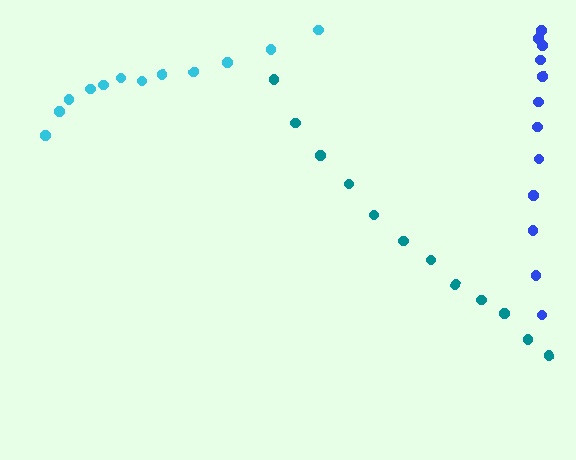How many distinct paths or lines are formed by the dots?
There are 3 distinct paths.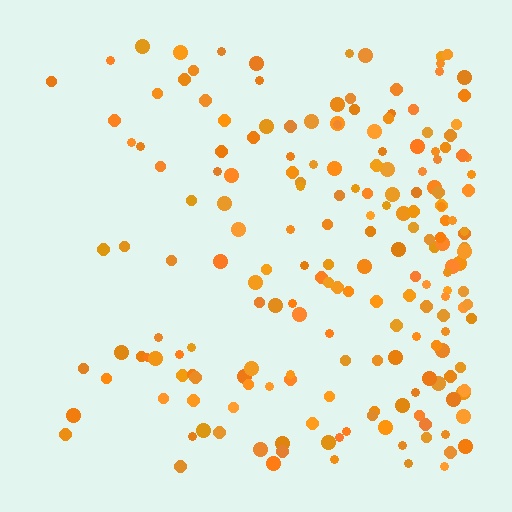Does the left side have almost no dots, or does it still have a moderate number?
Still a moderate number, just noticeably fewer than the right.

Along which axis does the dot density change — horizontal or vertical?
Horizontal.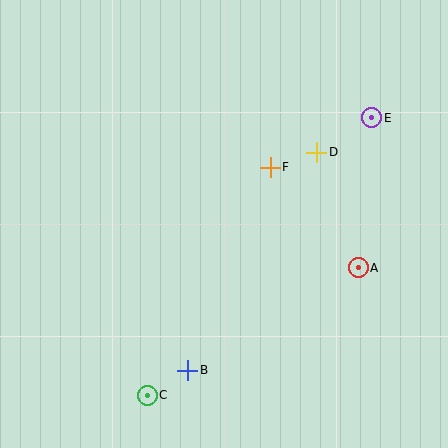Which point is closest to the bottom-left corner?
Point C is closest to the bottom-left corner.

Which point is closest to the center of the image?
Point F at (270, 167) is closest to the center.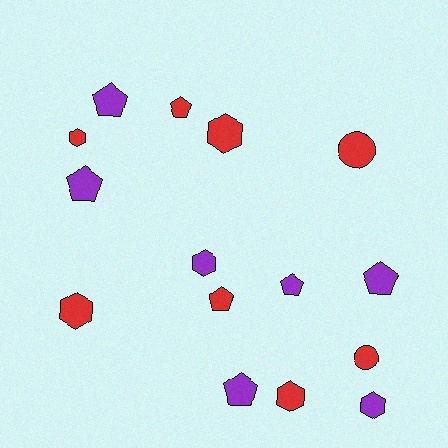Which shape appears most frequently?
Pentagon, with 7 objects.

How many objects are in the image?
There are 15 objects.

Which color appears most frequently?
Red, with 8 objects.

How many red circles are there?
There are 2 red circles.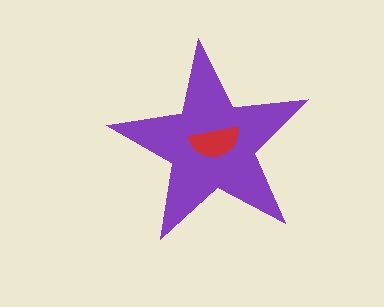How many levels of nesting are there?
2.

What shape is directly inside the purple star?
The red semicircle.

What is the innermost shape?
The red semicircle.